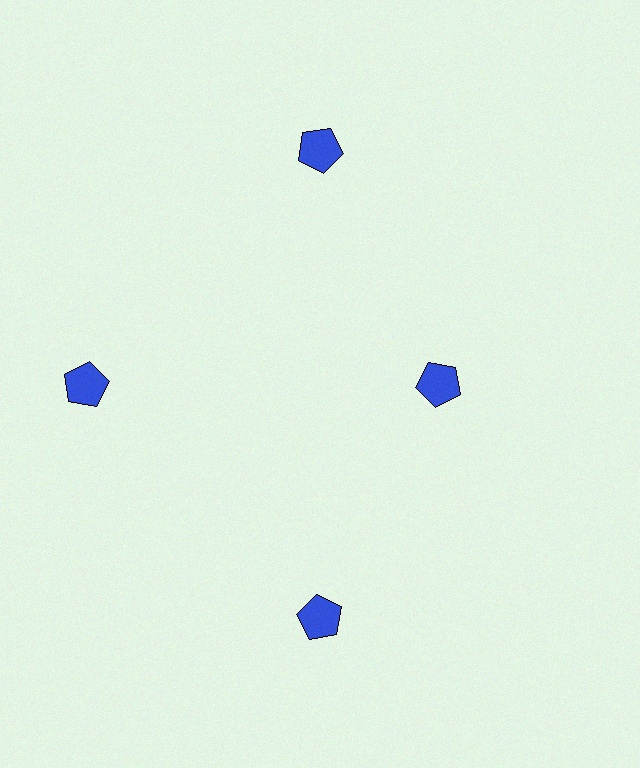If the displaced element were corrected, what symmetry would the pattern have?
It would have 4-fold rotational symmetry — the pattern would map onto itself every 90 degrees.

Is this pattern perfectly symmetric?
No. The 4 blue pentagons are arranged in a ring, but one element near the 3 o'clock position is pulled inward toward the center, breaking the 4-fold rotational symmetry.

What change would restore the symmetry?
The symmetry would be restored by moving it outward, back onto the ring so that all 4 pentagons sit at equal angles and equal distance from the center.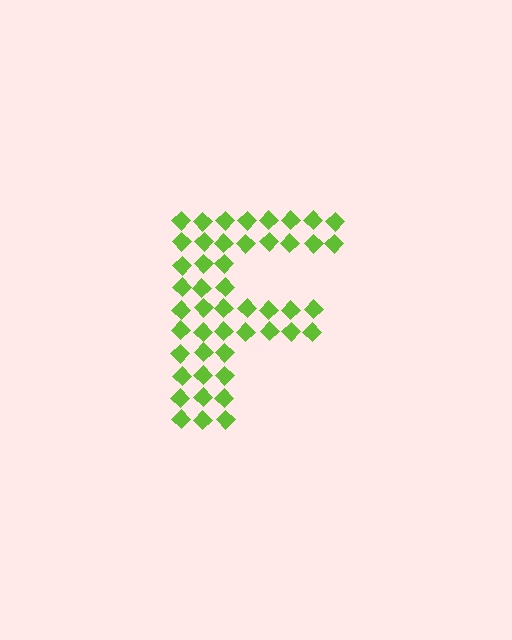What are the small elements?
The small elements are diamonds.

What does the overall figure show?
The overall figure shows the letter F.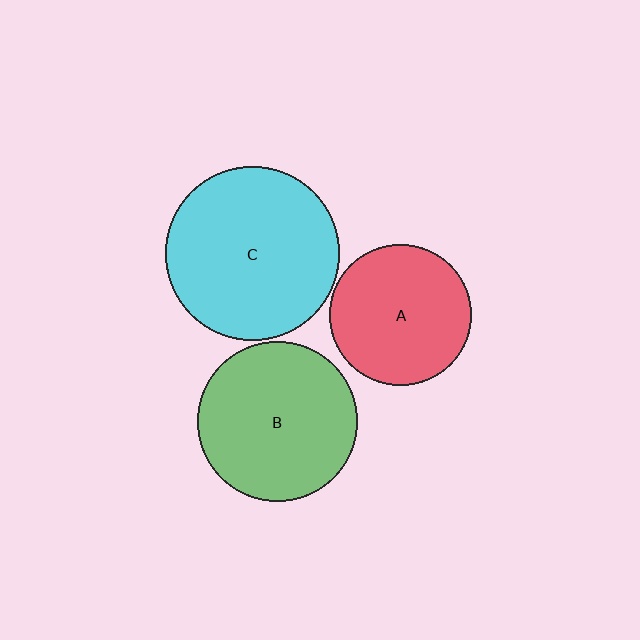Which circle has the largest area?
Circle C (cyan).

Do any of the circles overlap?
No, none of the circles overlap.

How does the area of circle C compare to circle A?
Approximately 1.5 times.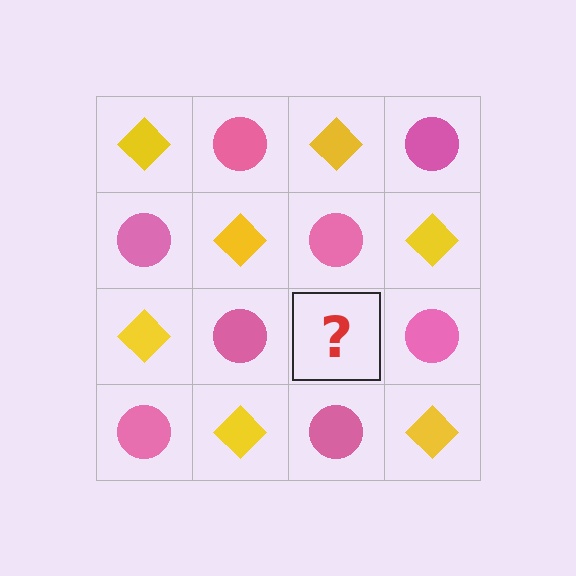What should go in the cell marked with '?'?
The missing cell should contain a yellow diamond.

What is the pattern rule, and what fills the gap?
The rule is that it alternates yellow diamond and pink circle in a checkerboard pattern. The gap should be filled with a yellow diamond.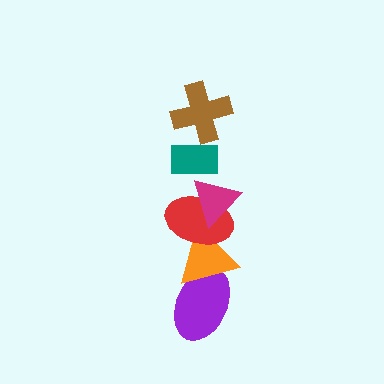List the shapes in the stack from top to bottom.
From top to bottom: the brown cross, the teal rectangle, the magenta triangle, the red ellipse, the orange triangle, the purple ellipse.